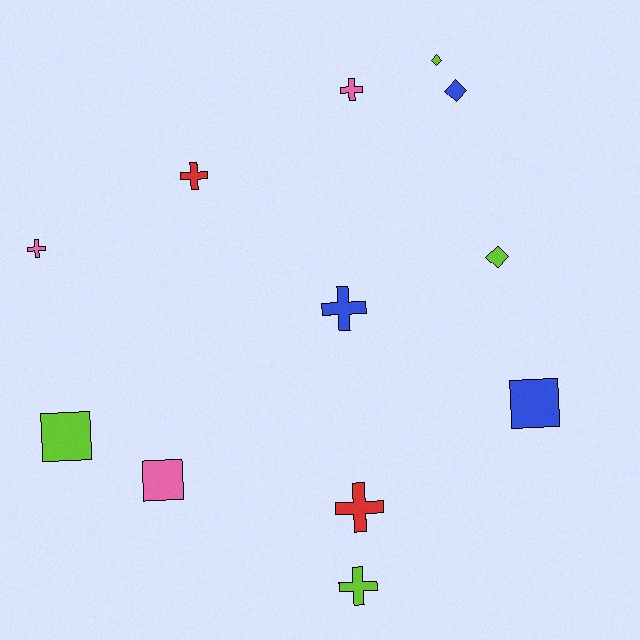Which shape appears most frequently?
Cross, with 6 objects.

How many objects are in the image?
There are 12 objects.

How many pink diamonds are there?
There are no pink diamonds.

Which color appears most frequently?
Lime, with 4 objects.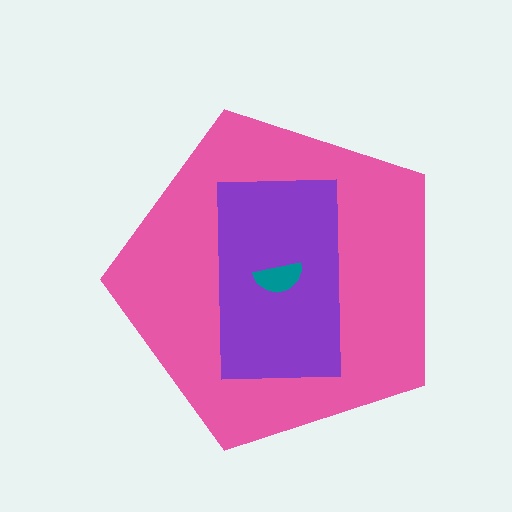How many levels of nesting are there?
3.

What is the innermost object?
The teal semicircle.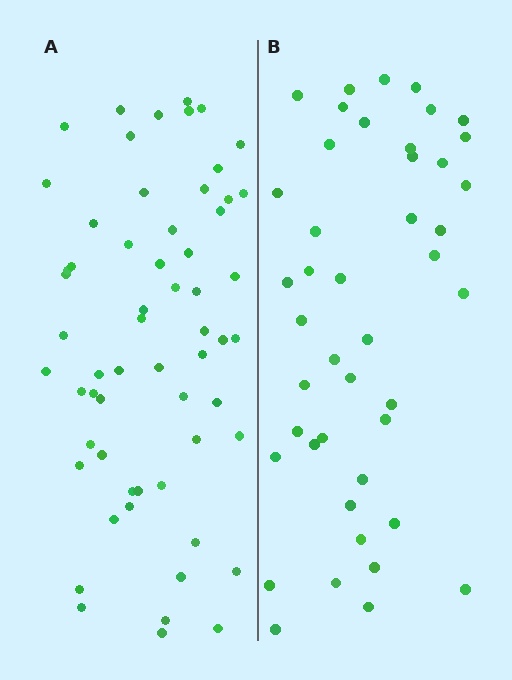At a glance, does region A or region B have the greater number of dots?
Region A (the left region) has more dots.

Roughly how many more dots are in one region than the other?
Region A has approximately 15 more dots than region B.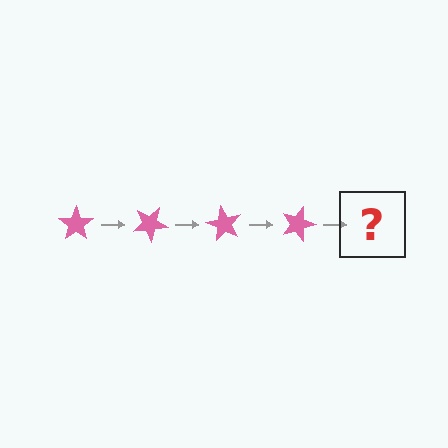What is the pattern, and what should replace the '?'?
The pattern is that the star rotates 30 degrees each step. The '?' should be a pink star rotated 120 degrees.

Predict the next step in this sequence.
The next step is a pink star rotated 120 degrees.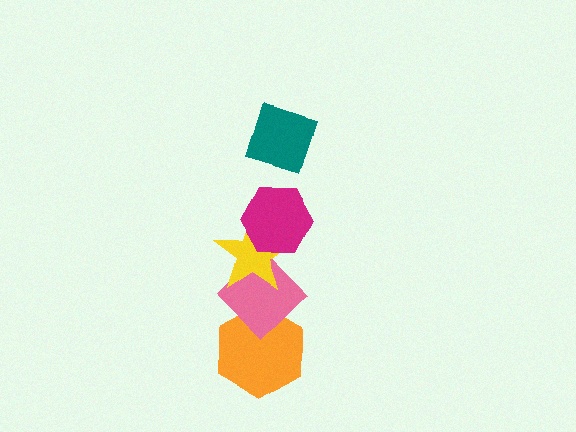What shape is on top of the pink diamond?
The yellow star is on top of the pink diamond.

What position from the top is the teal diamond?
The teal diamond is 1st from the top.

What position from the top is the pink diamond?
The pink diamond is 4th from the top.